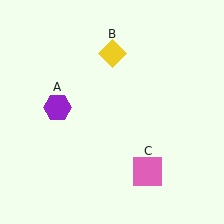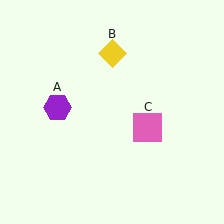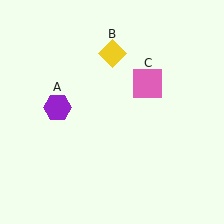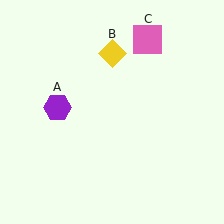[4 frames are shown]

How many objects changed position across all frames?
1 object changed position: pink square (object C).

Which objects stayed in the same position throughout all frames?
Purple hexagon (object A) and yellow diamond (object B) remained stationary.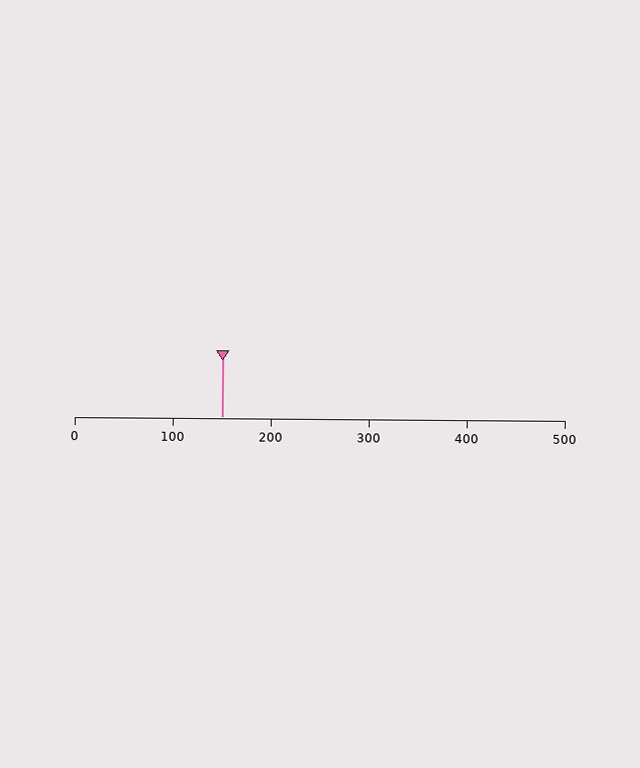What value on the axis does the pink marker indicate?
The marker indicates approximately 150.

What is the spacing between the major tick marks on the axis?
The major ticks are spaced 100 apart.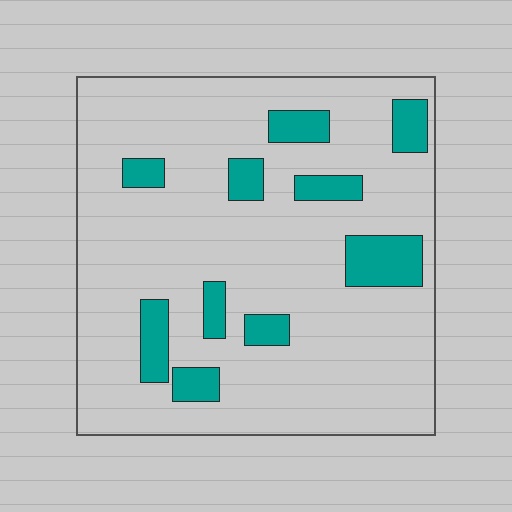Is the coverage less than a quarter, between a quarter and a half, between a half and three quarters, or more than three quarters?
Less than a quarter.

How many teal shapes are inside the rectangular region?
10.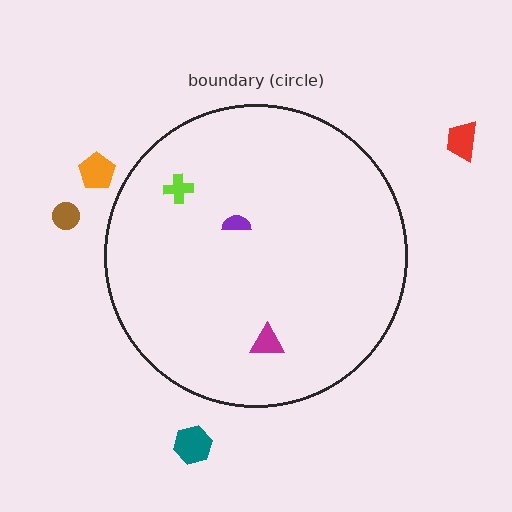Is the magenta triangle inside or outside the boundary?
Inside.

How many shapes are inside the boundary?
3 inside, 4 outside.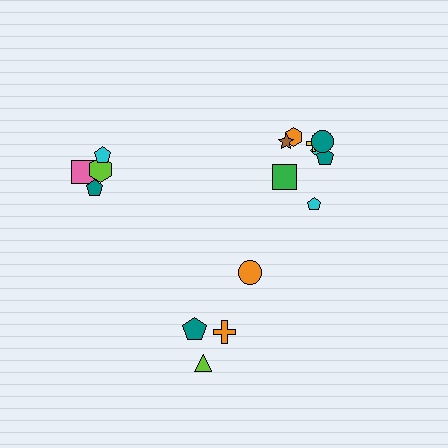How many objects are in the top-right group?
There are 8 objects.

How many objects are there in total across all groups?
There are 16 objects.